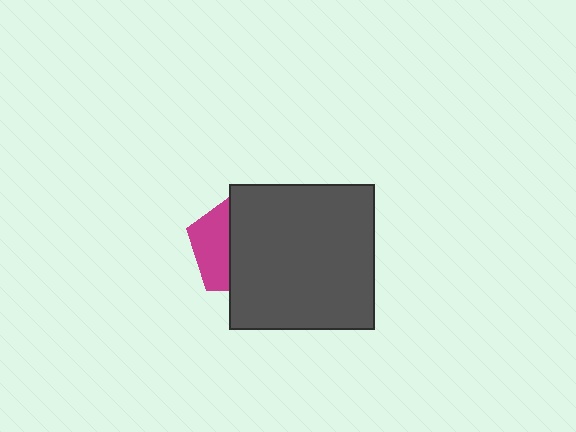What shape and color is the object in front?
The object in front is a dark gray square.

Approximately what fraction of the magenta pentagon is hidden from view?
Roughly 62% of the magenta pentagon is hidden behind the dark gray square.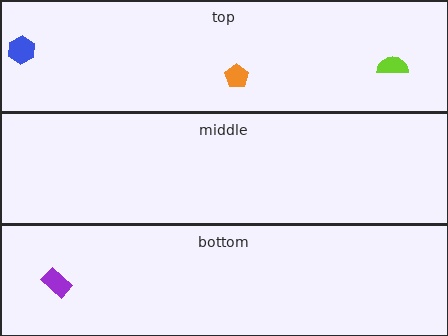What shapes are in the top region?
The lime semicircle, the blue hexagon, the orange pentagon.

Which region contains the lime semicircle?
The top region.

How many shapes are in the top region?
3.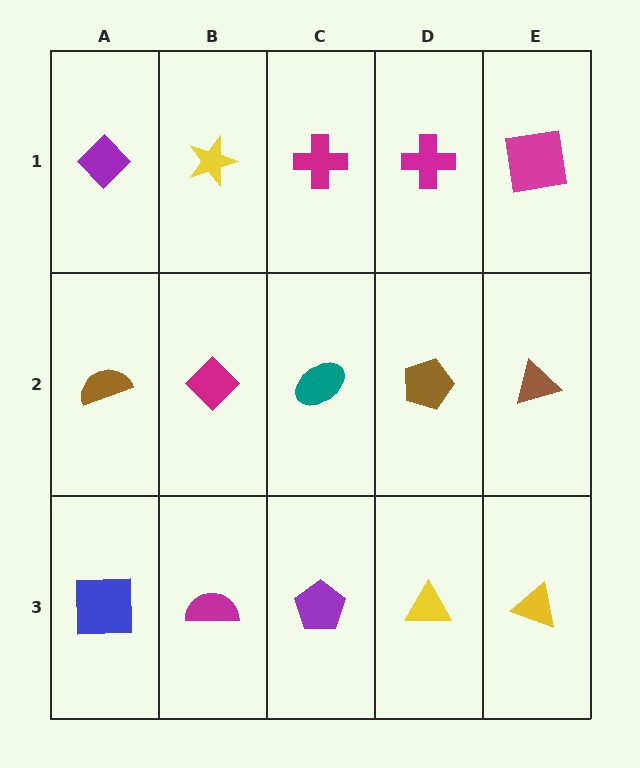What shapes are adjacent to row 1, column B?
A magenta diamond (row 2, column B), a purple diamond (row 1, column A), a magenta cross (row 1, column C).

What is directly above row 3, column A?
A brown semicircle.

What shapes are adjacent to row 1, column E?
A brown triangle (row 2, column E), a magenta cross (row 1, column D).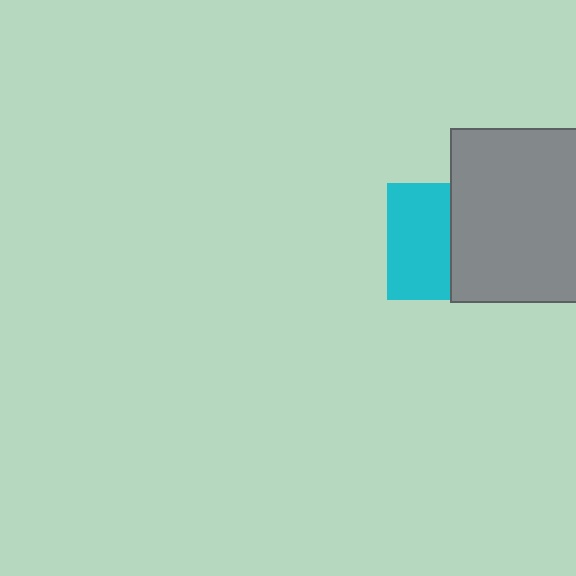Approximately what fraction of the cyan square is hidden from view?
Roughly 47% of the cyan square is hidden behind the gray rectangle.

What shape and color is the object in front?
The object in front is a gray rectangle.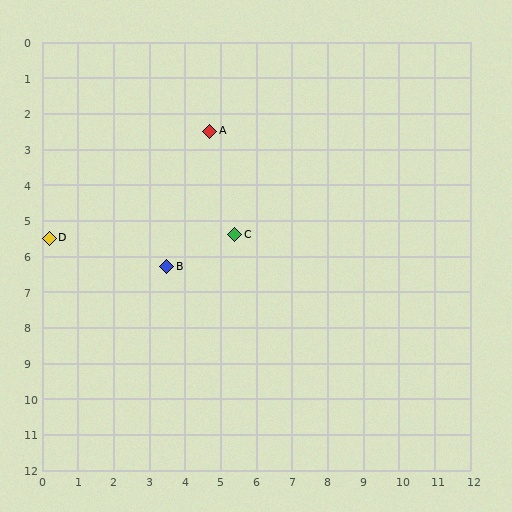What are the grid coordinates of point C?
Point C is at approximately (5.4, 5.4).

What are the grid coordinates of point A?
Point A is at approximately (4.7, 2.5).